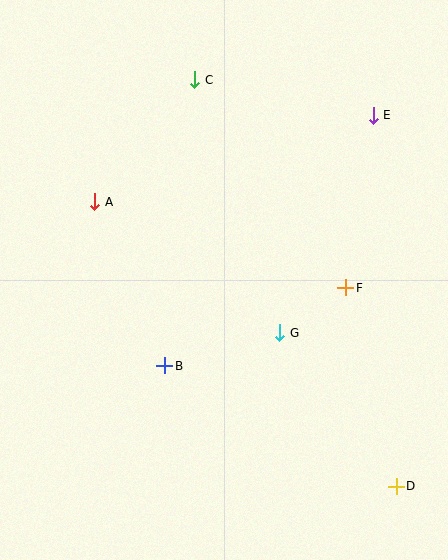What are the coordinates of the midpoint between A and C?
The midpoint between A and C is at (145, 141).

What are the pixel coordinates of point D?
Point D is at (396, 486).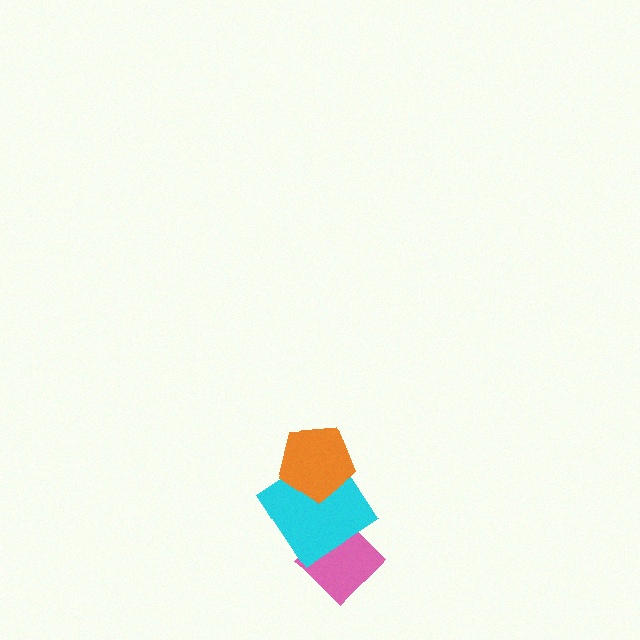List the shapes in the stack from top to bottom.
From top to bottom: the orange pentagon, the cyan diamond, the pink diamond.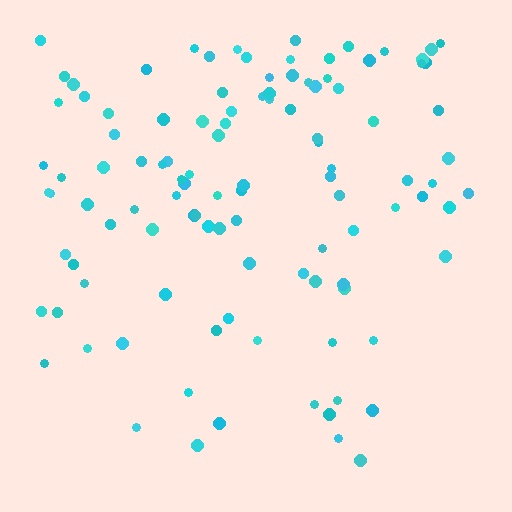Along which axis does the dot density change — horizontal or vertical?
Vertical.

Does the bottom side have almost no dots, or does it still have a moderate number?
Still a moderate number, just noticeably fewer than the top.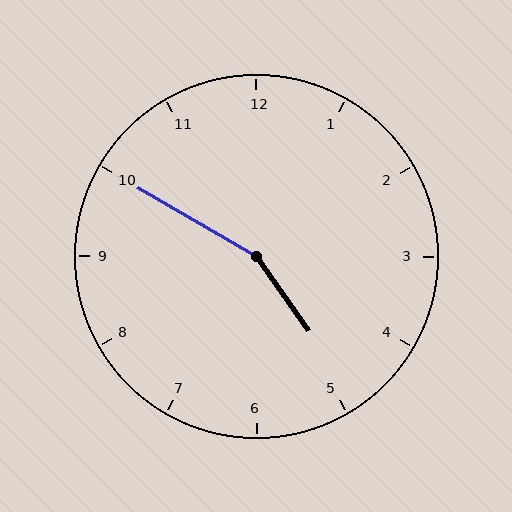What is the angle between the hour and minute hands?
Approximately 155 degrees.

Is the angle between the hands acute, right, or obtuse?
It is obtuse.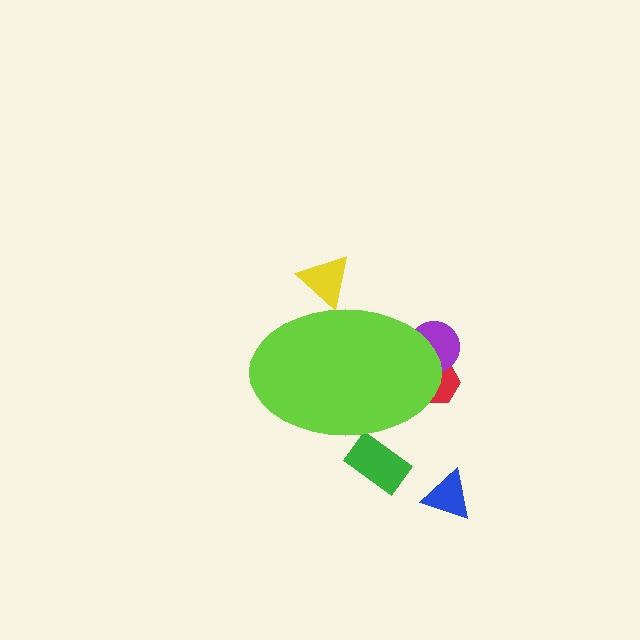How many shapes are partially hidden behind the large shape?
4 shapes are partially hidden.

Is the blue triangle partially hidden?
No, the blue triangle is fully visible.